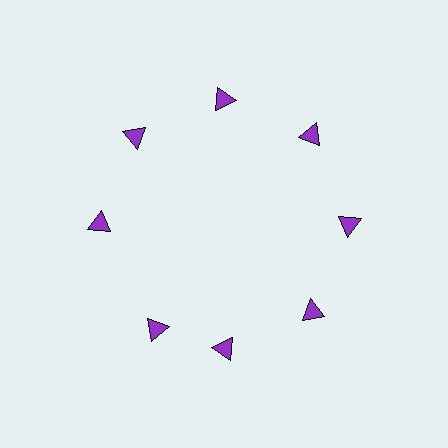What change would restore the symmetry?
The symmetry would be restored by rotating it back into even spacing with its neighbors so that all 8 triangles sit at equal angles and equal distance from the center.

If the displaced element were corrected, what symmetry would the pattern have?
It would have 8-fold rotational symmetry — the pattern would map onto itself every 45 degrees.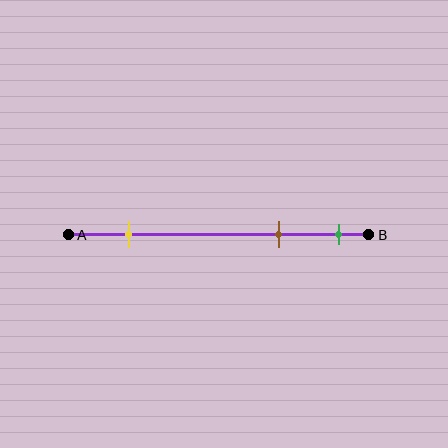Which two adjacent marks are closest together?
The brown and green marks are the closest adjacent pair.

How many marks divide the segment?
There are 3 marks dividing the segment.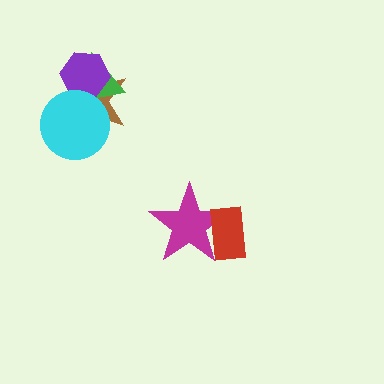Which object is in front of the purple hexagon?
The cyan circle is in front of the purple hexagon.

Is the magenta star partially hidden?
Yes, it is partially covered by another shape.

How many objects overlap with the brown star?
3 objects overlap with the brown star.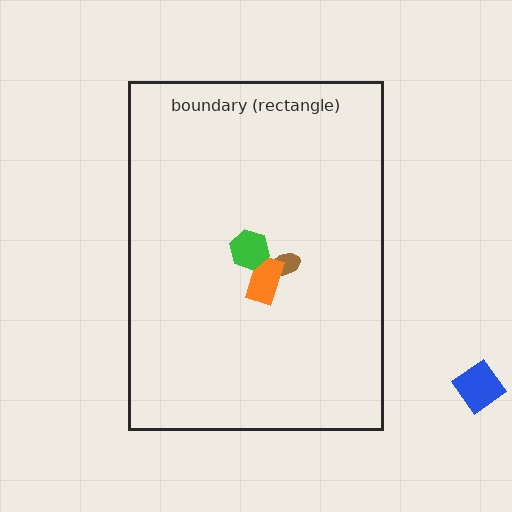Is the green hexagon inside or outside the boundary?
Inside.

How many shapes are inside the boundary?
3 inside, 1 outside.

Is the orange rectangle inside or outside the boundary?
Inside.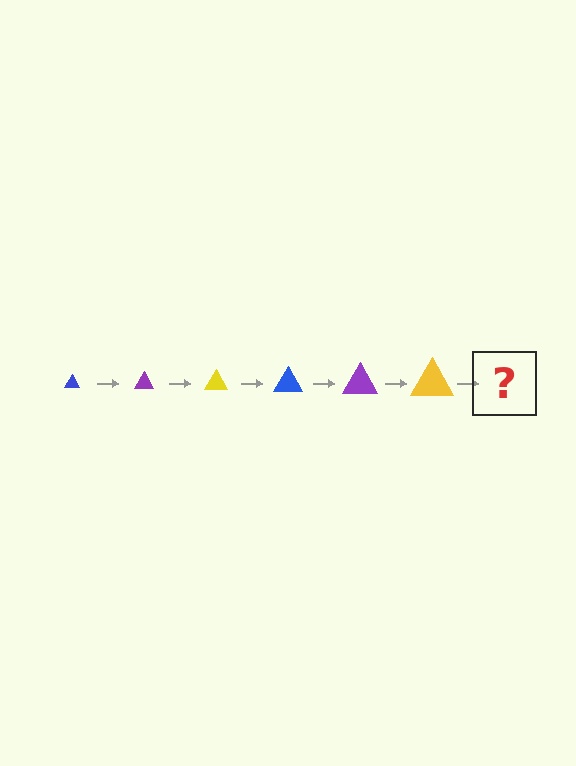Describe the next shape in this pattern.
It should be a blue triangle, larger than the previous one.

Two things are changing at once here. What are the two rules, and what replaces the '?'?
The two rules are that the triangle grows larger each step and the color cycles through blue, purple, and yellow. The '?' should be a blue triangle, larger than the previous one.